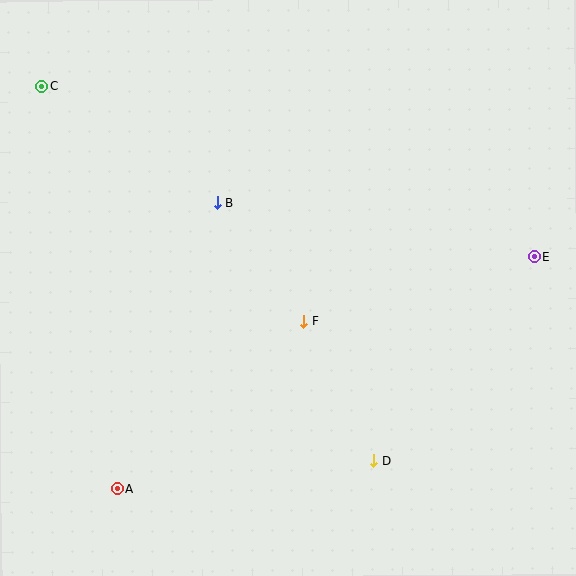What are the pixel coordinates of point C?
Point C is at (41, 86).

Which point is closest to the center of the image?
Point F at (304, 321) is closest to the center.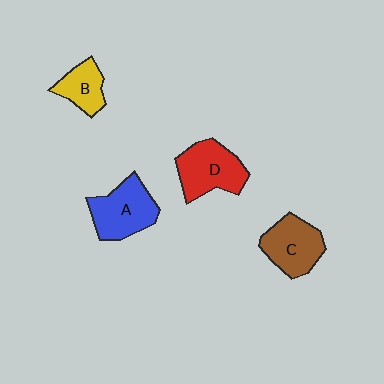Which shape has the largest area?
Shape D (red).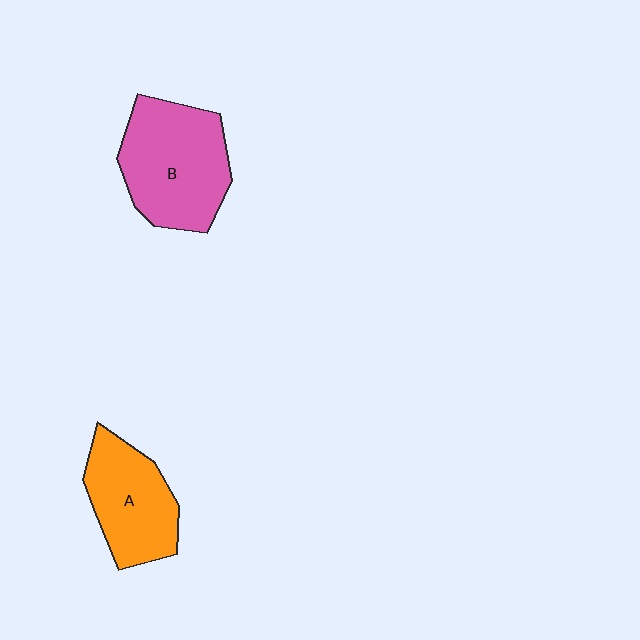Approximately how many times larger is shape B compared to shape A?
Approximately 1.3 times.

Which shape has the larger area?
Shape B (pink).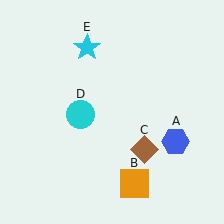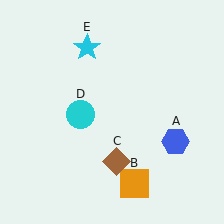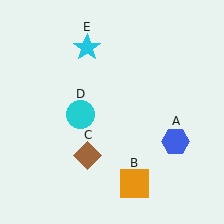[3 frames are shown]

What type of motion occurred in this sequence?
The brown diamond (object C) rotated clockwise around the center of the scene.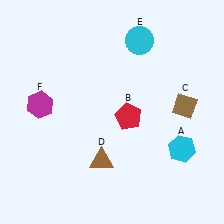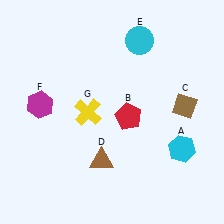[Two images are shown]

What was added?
A yellow cross (G) was added in Image 2.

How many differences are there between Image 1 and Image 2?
There is 1 difference between the two images.